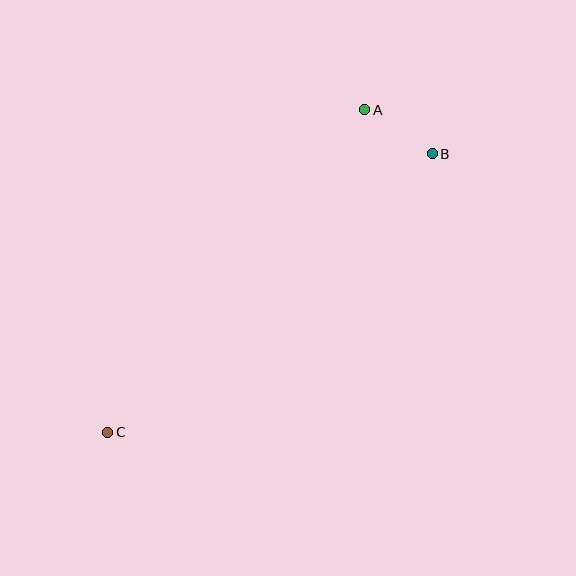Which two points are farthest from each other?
Points B and C are farthest from each other.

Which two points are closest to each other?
Points A and B are closest to each other.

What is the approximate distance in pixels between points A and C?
The distance between A and C is approximately 412 pixels.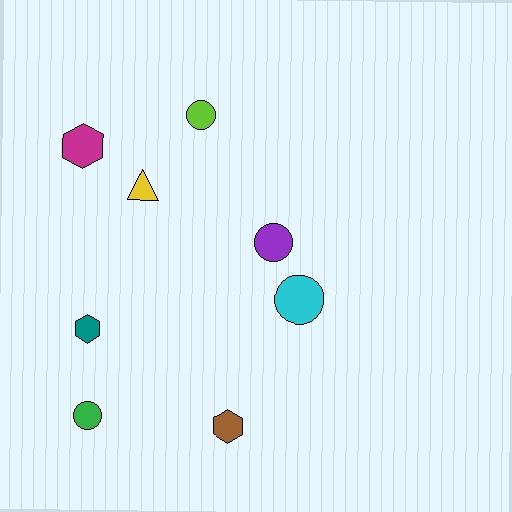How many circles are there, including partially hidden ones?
There are 4 circles.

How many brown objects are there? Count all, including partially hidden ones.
There is 1 brown object.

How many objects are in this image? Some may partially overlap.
There are 8 objects.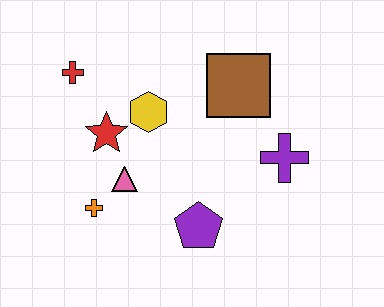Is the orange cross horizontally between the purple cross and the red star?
No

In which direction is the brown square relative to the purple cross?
The brown square is above the purple cross.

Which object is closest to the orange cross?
The pink triangle is closest to the orange cross.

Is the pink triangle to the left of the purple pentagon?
Yes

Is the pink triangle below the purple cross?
Yes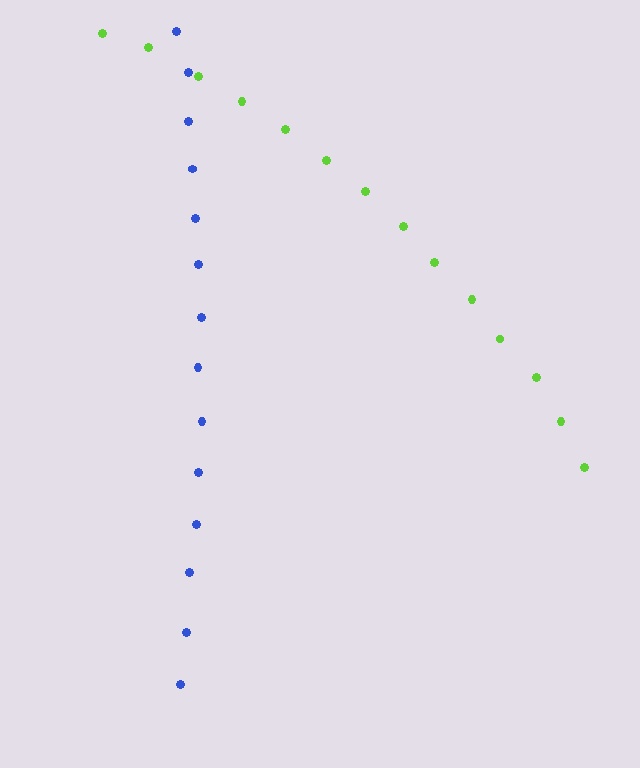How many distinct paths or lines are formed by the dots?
There are 2 distinct paths.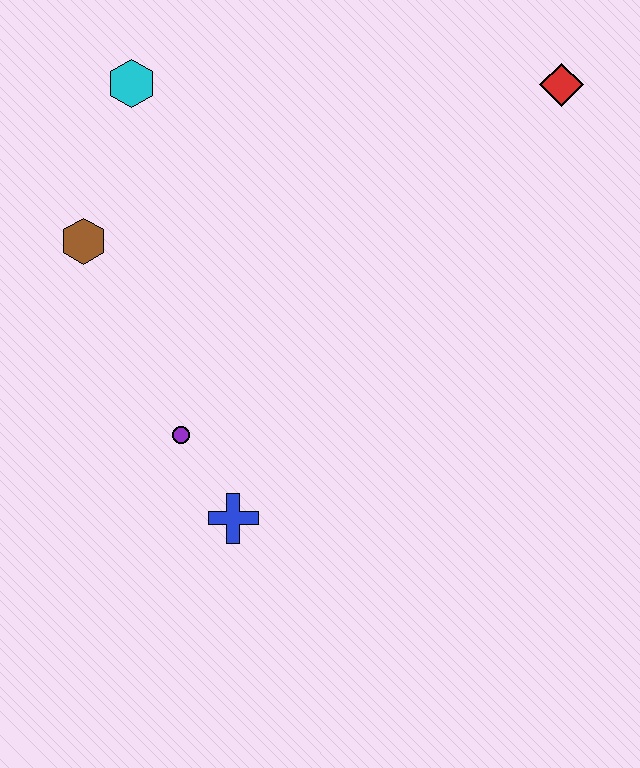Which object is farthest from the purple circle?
The red diamond is farthest from the purple circle.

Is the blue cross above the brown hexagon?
No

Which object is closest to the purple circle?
The blue cross is closest to the purple circle.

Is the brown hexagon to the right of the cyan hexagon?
No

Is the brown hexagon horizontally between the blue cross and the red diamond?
No